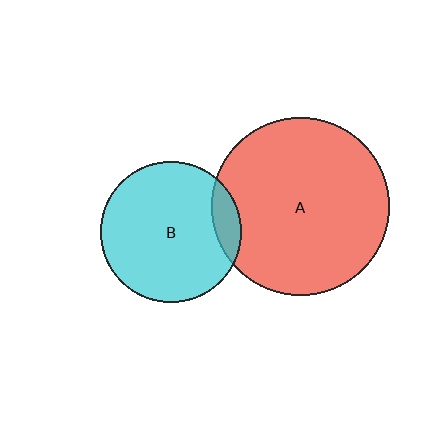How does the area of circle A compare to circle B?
Approximately 1.6 times.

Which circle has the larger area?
Circle A (red).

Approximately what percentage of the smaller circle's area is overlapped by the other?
Approximately 10%.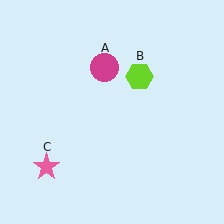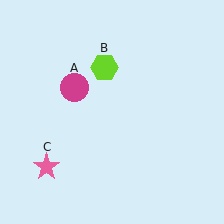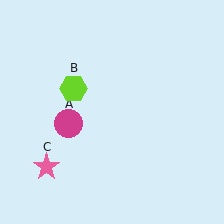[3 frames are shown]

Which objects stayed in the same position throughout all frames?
Pink star (object C) remained stationary.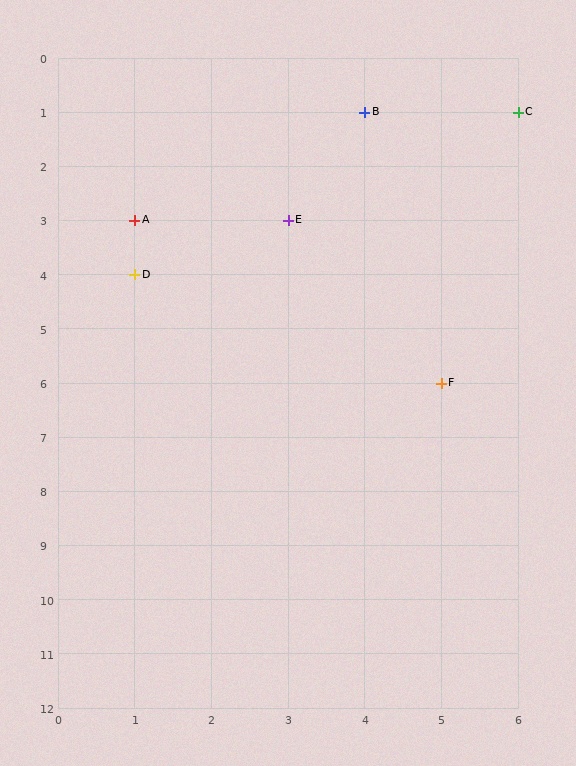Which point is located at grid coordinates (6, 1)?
Point C is at (6, 1).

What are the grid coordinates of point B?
Point B is at grid coordinates (4, 1).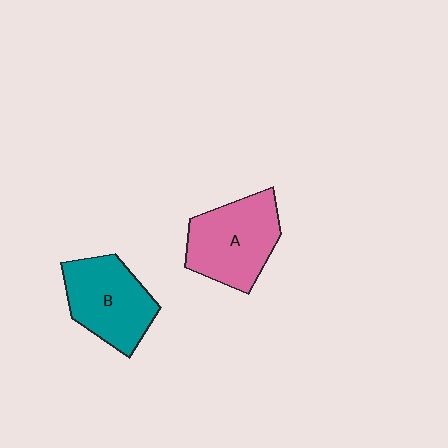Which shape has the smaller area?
Shape B (teal).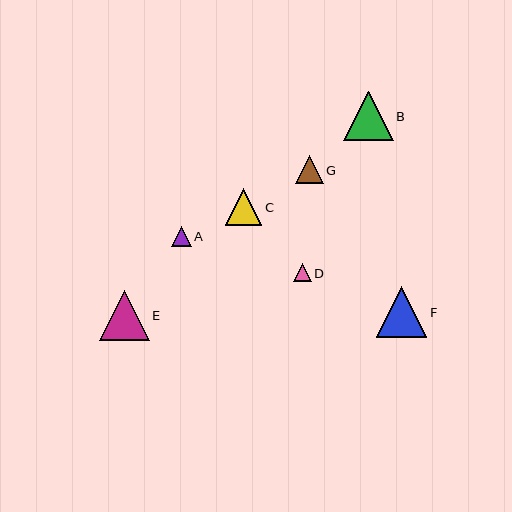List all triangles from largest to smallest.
From largest to smallest: F, E, B, C, G, A, D.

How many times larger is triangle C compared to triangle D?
Triangle C is approximately 2.1 times the size of triangle D.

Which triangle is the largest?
Triangle F is the largest with a size of approximately 50 pixels.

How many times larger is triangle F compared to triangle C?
Triangle F is approximately 1.4 times the size of triangle C.